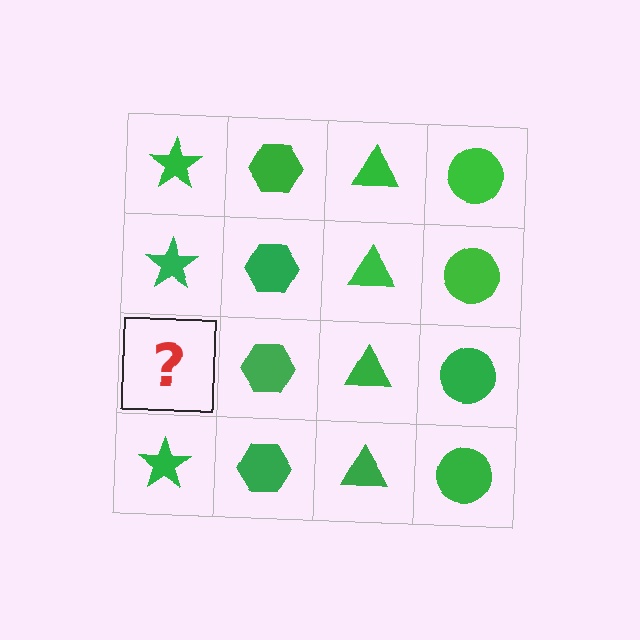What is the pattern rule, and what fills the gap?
The rule is that each column has a consistent shape. The gap should be filled with a green star.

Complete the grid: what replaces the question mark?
The question mark should be replaced with a green star.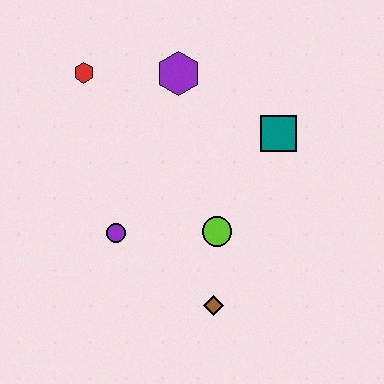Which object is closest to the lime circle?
The brown diamond is closest to the lime circle.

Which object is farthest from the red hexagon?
The brown diamond is farthest from the red hexagon.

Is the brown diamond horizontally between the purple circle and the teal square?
Yes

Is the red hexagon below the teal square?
No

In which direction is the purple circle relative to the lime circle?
The purple circle is to the left of the lime circle.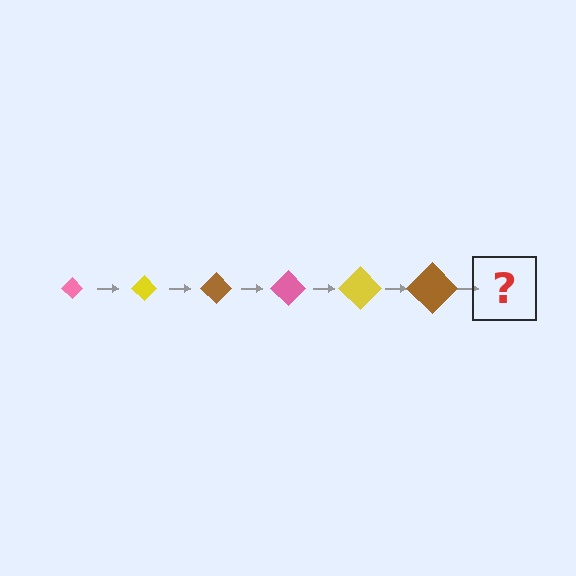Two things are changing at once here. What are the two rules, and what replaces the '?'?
The two rules are that the diamond grows larger each step and the color cycles through pink, yellow, and brown. The '?' should be a pink diamond, larger than the previous one.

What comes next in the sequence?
The next element should be a pink diamond, larger than the previous one.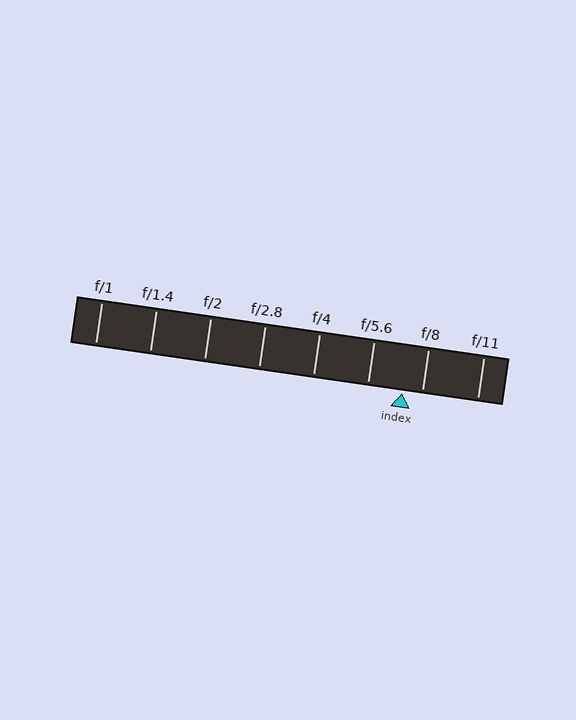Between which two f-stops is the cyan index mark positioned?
The index mark is between f/5.6 and f/8.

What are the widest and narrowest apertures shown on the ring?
The widest aperture shown is f/1 and the narrowest is f/11.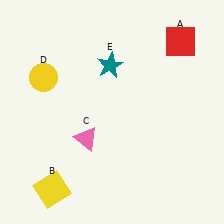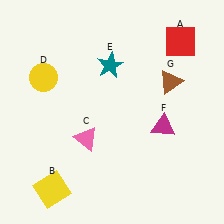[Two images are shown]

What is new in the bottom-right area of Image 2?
A magenta triangle (F) was added in the bottom-right area of Image 2.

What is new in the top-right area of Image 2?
A brown triangle (G) was added in the top-right area of Image 2.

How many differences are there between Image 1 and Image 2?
There are 2 differences between the two images.